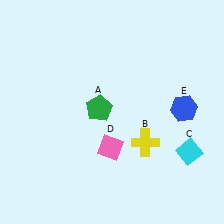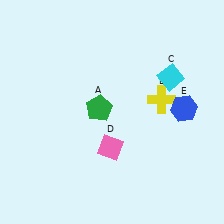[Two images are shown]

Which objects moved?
The objects that moved are: the yellow cross (B), the cyan diamond (C).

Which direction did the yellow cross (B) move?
The yellow cross (B) moved up.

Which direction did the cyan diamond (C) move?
The cyan diamond (C) moved up.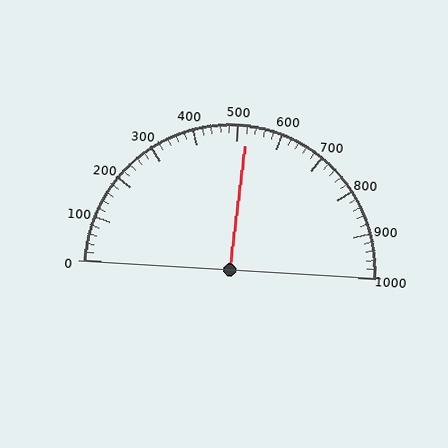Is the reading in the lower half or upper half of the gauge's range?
The reading is in the upper half of the range (0 to 1000).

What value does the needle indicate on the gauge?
The needle indicates approximately 520.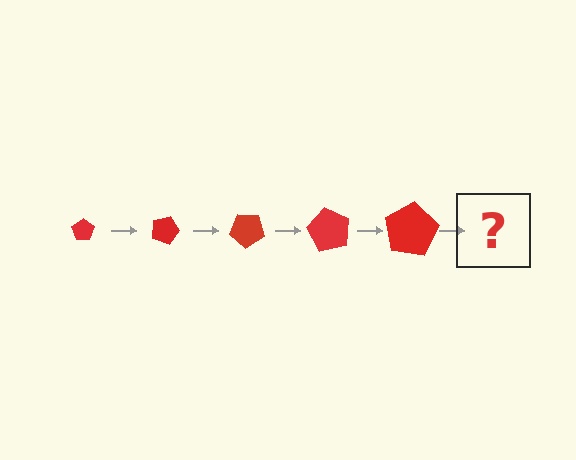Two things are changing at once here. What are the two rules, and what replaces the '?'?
The two rules are that the pentagon grows larger each step and it rotates 20 degrees each step. The '?' should be a pentagon, larger than the previous one and rotated 100 degrees from the start.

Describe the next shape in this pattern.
It should be a pentagon, larger than the previous one and rotated 100 degrees from the start.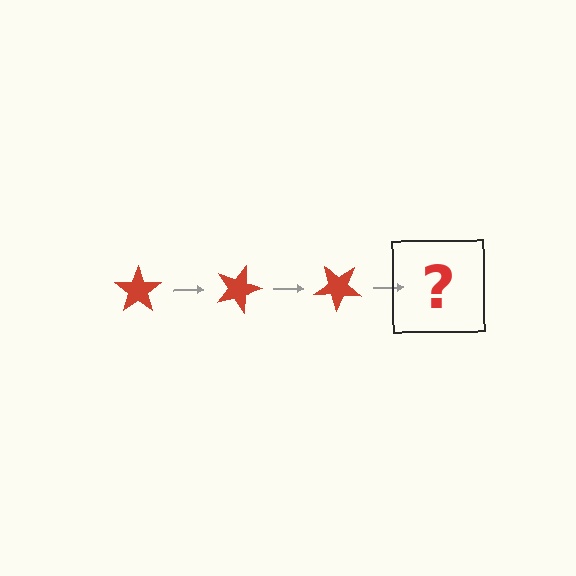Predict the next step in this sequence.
The next step is a red star rotated 60 degrees.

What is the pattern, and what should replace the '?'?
The pattern is that the star rotates 20 degrees each step. The '?' should be a red star rotated 60 degrees.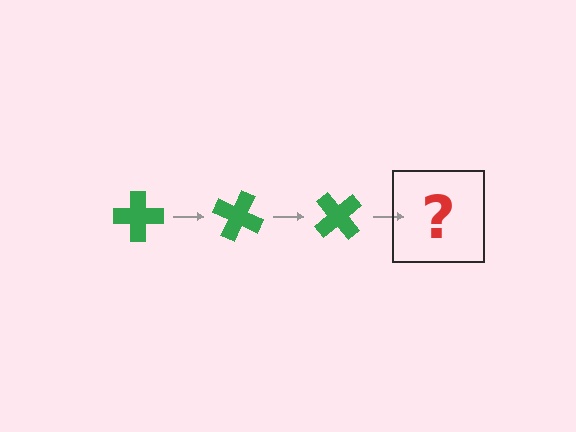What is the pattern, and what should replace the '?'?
The pattern is that the cross rotates 25 degrees each step. The '?' should be a green cross rotated 75 degrees.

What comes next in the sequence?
The next element should be a green cross rotated 75 degrees.